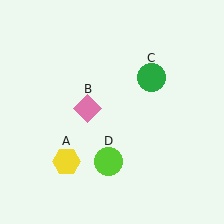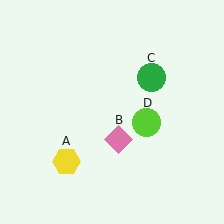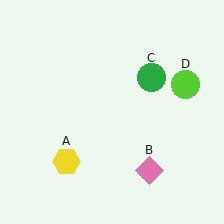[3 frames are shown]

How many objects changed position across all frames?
2 objects changed position: pink diamond (object B), lime circle (object D).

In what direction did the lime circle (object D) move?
The lime circle (object D) moved up and to the right.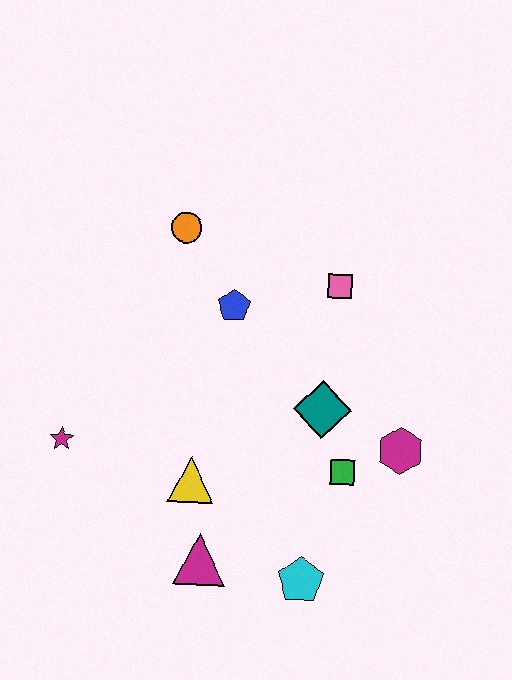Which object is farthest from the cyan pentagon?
The orange circle is farthest from the cyan pentagon.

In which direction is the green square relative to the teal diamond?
The green square is below the teal diamond.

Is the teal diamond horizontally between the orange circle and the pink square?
Yes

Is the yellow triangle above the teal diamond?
No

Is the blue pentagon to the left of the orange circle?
No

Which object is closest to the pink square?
The blue pentagon is closest to the pink square.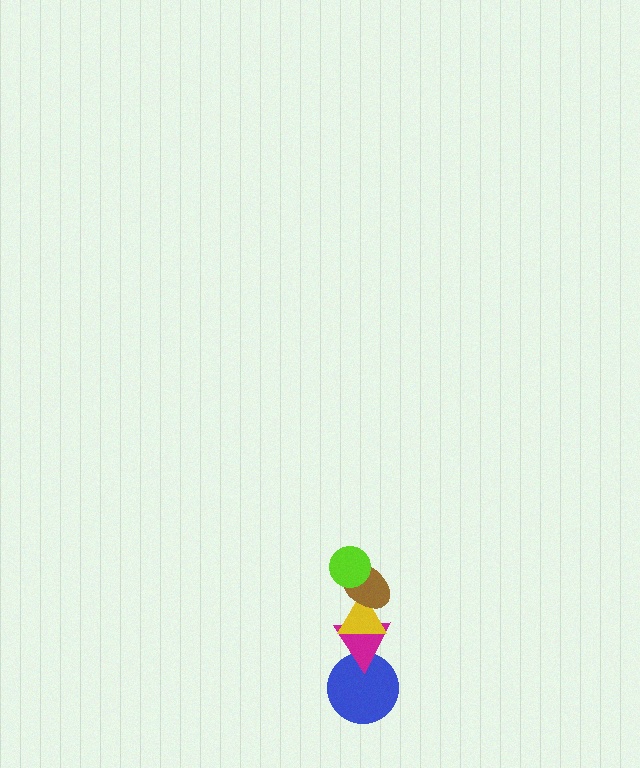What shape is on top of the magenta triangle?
The yellow triangle is on top of the magenta triangle.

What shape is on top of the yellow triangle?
The brown ellipse is on top of the yellow triangle.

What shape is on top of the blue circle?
The magenta triangle is on top of the blue circle.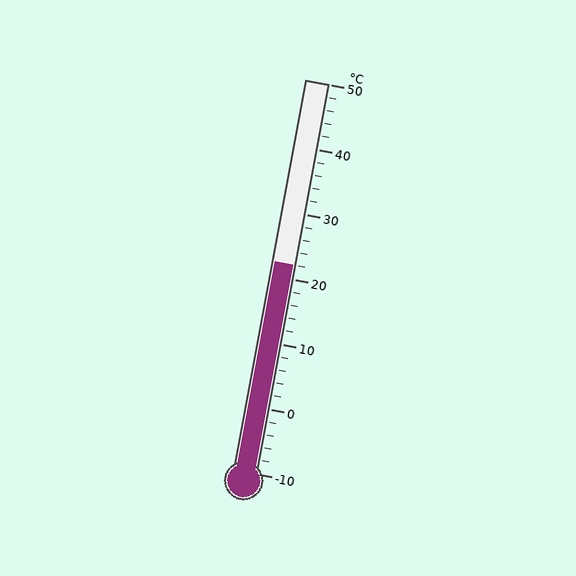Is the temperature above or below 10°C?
The temperature is above 10°C.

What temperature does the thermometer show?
The thermometer shows approximately 22°C.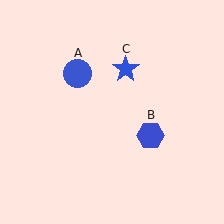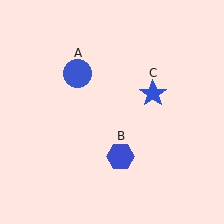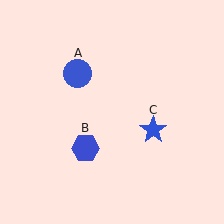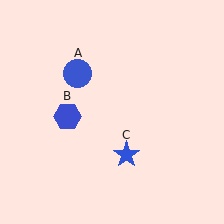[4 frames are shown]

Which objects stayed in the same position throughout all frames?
Blue circle (object A) remained stationary.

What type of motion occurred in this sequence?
The blue hexagon (object B), blue star (object C) rotated clockwise around the center of the scene.